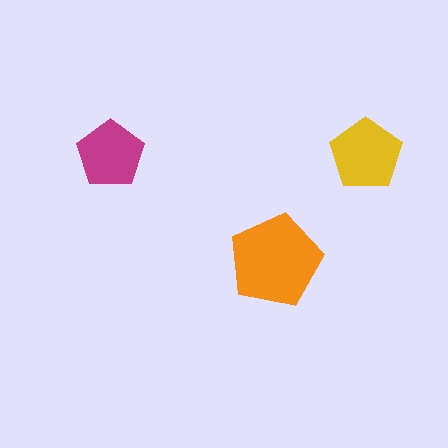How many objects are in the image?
There are 3 objects in the image.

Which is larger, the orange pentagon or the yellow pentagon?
The orange one.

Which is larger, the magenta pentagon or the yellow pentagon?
The yellow one.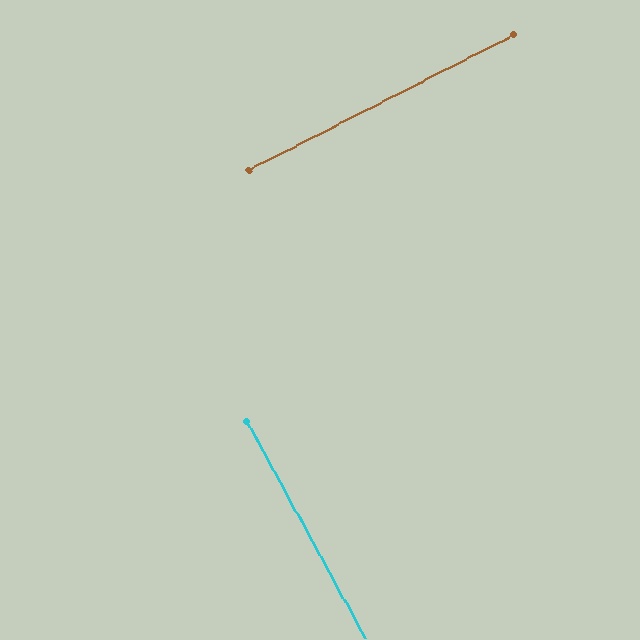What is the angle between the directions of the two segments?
Approximately 88 degrees.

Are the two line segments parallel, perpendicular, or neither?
Perpendicular — they meet at approximately 88°.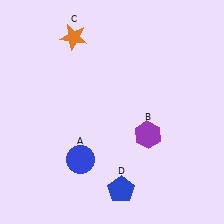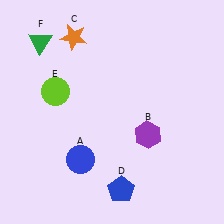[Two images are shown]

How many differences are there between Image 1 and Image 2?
There are 2 differences between the two images.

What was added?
A lime circle (E), a green triangle (F) were added in Image 2.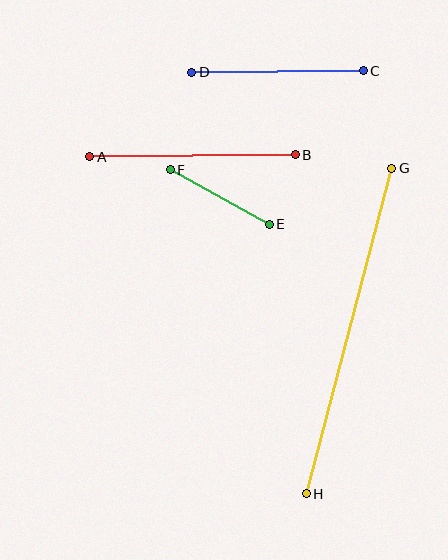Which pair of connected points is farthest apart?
Points G and H are farthest apart.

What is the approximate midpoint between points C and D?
The midpoint is at approximately (278, 72) pixels.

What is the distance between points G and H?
The distance is approximately 337 pixels.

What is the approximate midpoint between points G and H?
The midpoint is at approximately (349, 331) pixels.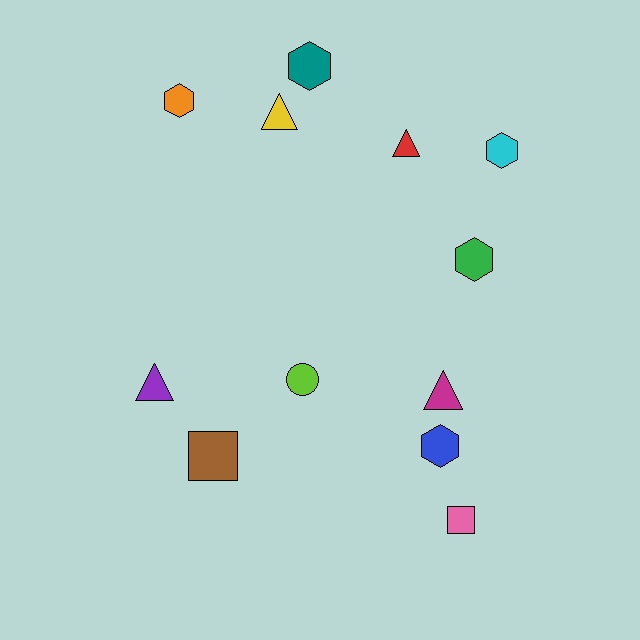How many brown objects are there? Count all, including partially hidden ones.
There is 1 brown object.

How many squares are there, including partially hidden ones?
There are 2 squares.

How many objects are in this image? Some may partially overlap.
There are 12 objects.